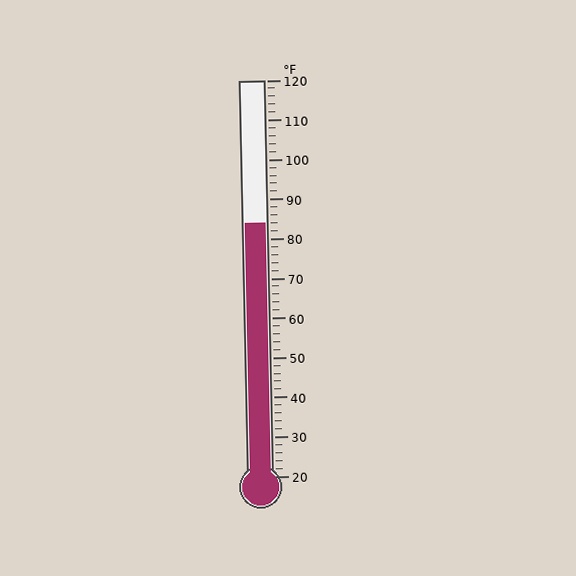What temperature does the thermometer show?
The thermometer shows approximately 84°F.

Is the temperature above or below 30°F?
The temperature is above 30°F.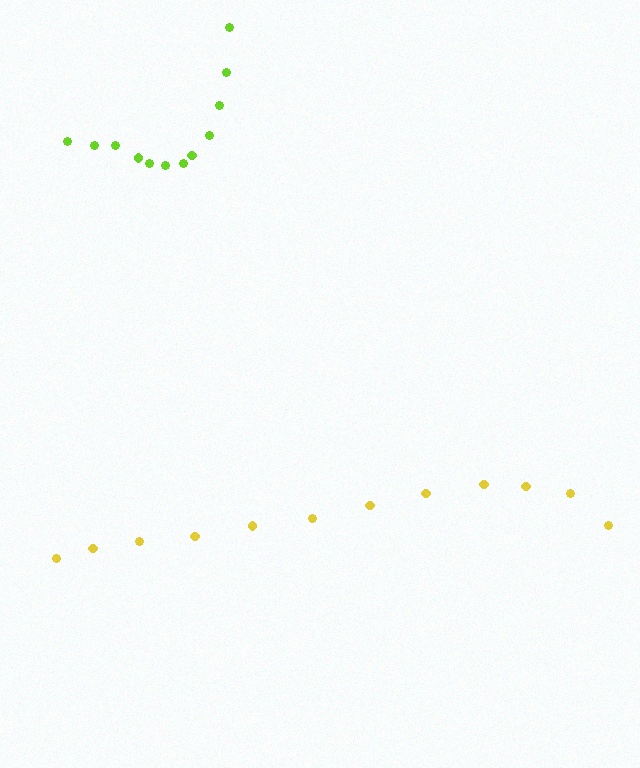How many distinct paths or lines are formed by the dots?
There are 2 distinct paths.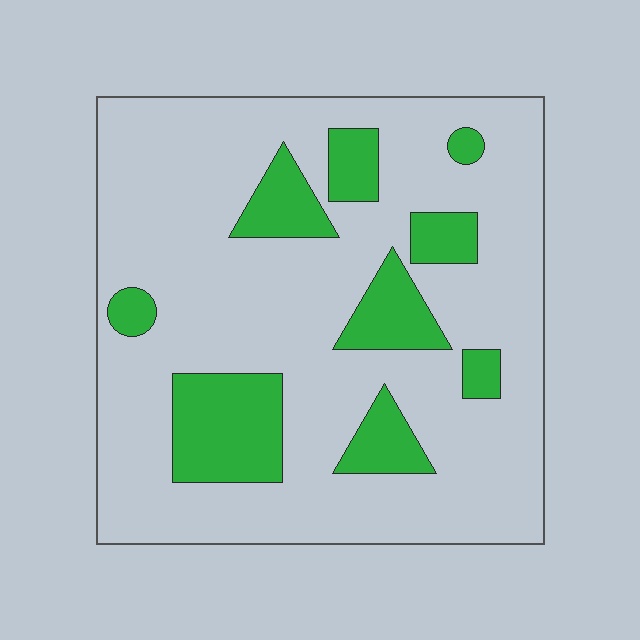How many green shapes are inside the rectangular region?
9.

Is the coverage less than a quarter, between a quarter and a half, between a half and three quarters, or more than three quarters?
Less than a quarter.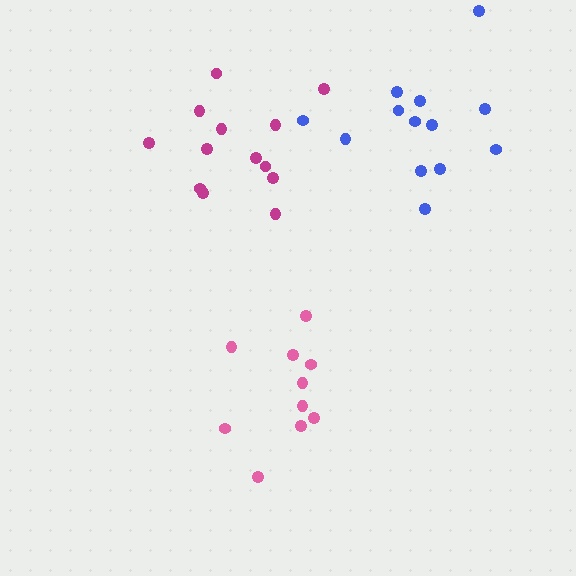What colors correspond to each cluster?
The clusters are colored: magenta, pink, blue.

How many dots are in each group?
Group 1: 13 dots, Group 2: 10 dots, Group 3: 13 dots (36 total).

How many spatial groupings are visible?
There are 3 spatial groupings.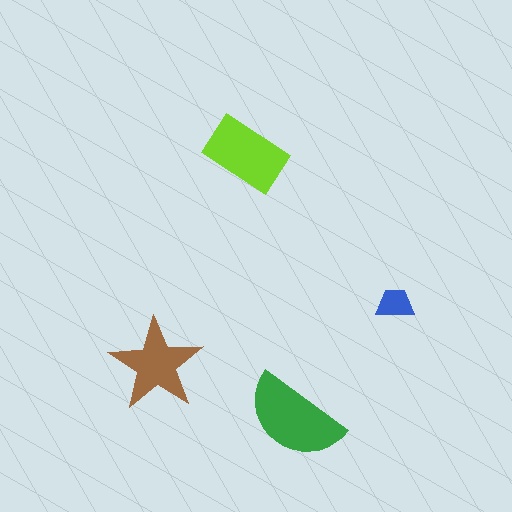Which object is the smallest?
The blue trapezoid.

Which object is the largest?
The green semicircle.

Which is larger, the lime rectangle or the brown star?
The lime rectangle.